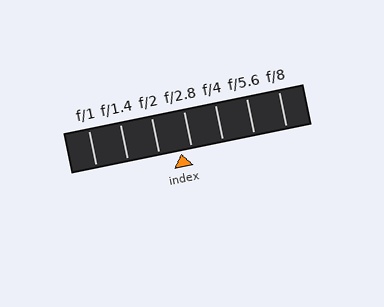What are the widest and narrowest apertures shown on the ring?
The widest aperture shown is f/1 and the narrowest is f/8.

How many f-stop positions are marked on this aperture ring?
There are 7 f-stop positions marked.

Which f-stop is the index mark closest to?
The index mark is closest to f/2.8.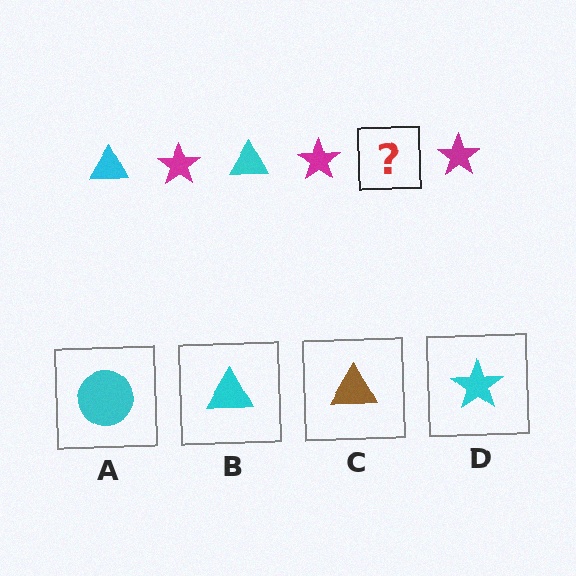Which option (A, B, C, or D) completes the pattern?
B.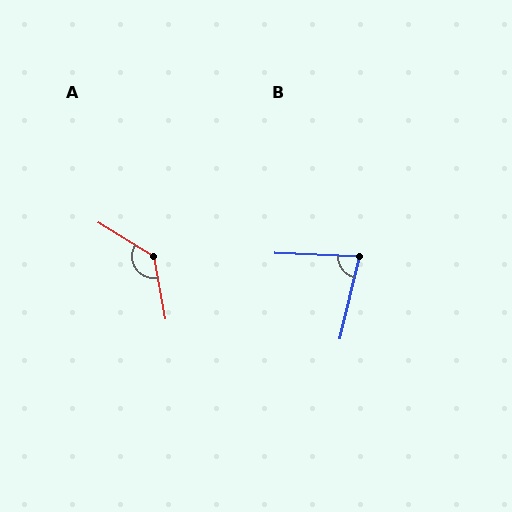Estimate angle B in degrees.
Approximately 80 degrees.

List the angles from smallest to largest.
B (80°), A (132°).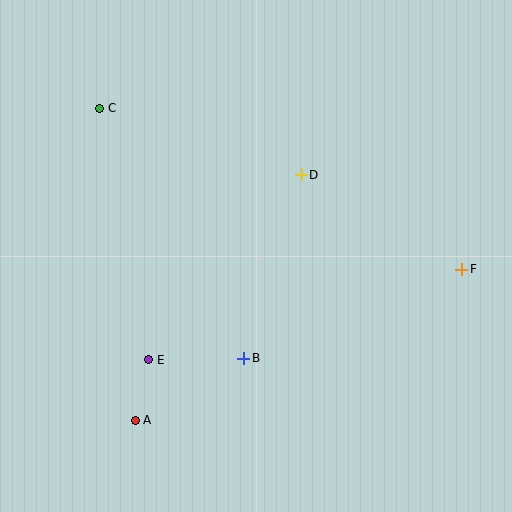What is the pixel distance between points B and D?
The distance between B and D is 192 pixels.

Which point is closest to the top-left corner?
Point C is closest to the top-left corner.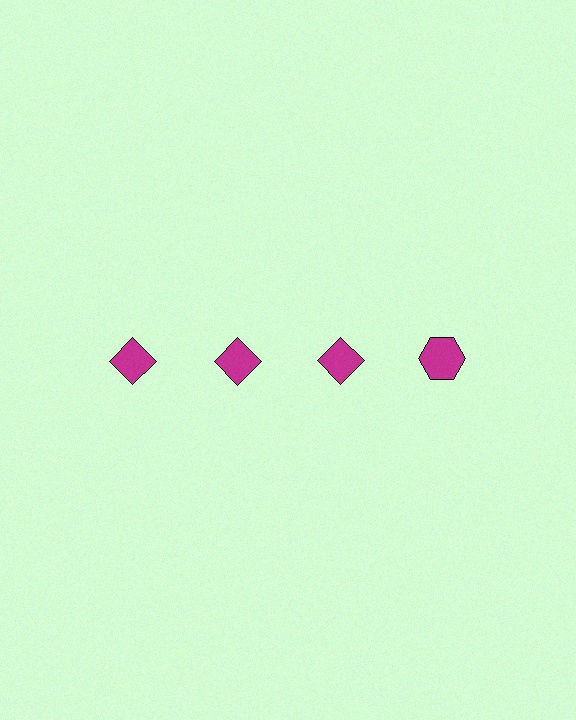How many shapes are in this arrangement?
There are 4 shapes arranged in a grid pattern.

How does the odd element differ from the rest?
It has a different shape: hexagon instead of diamond.